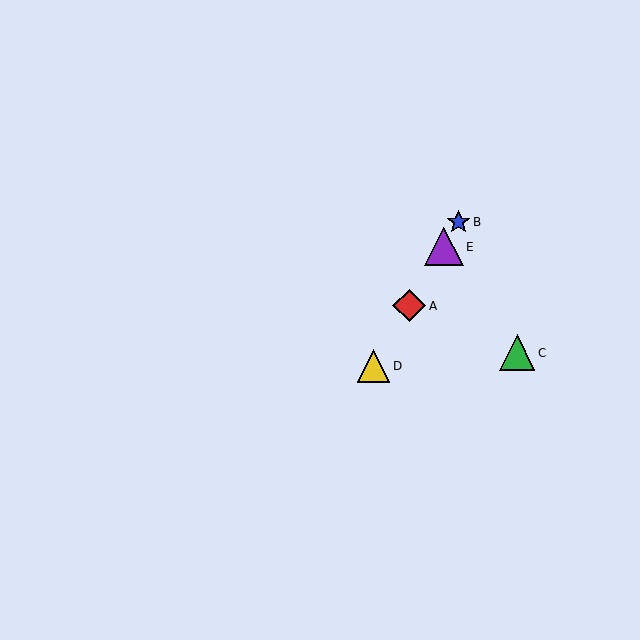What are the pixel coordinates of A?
Object A is at (409, 306).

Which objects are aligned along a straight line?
Objects A, B, D, E are aligned along a straight line.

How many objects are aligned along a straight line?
4 objects (A, B, D, E) are aligned along a straight line.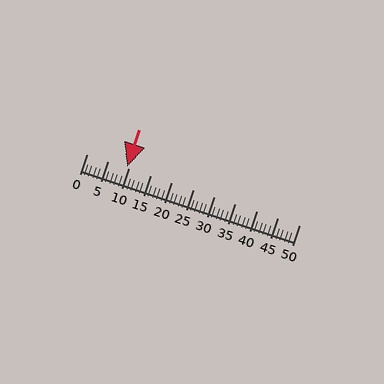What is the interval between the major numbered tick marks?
The major tick marks are spaced 5 units apart.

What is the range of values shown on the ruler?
The ruler shows values from 0 to 50.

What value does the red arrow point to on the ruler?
The red arrow points to approximately 10.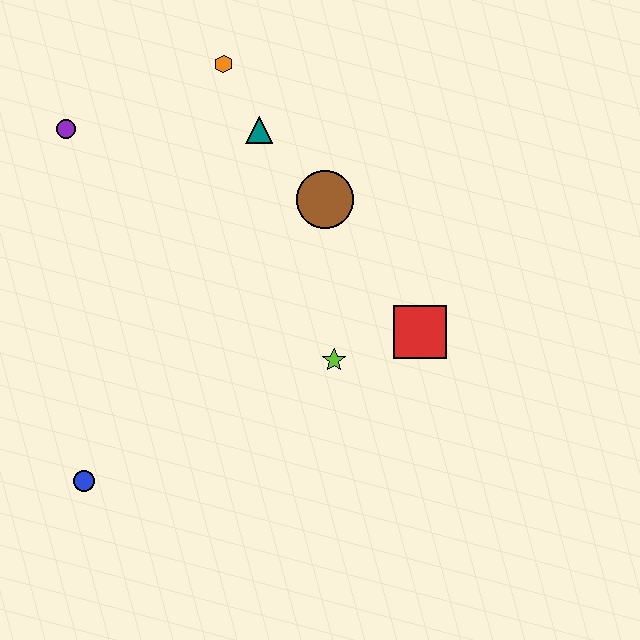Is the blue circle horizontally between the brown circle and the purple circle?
Yes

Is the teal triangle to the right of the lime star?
No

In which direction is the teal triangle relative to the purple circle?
The teal triangle is to the right of the purple circle.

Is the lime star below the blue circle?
No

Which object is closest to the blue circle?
The lime star is closest to the blue circle.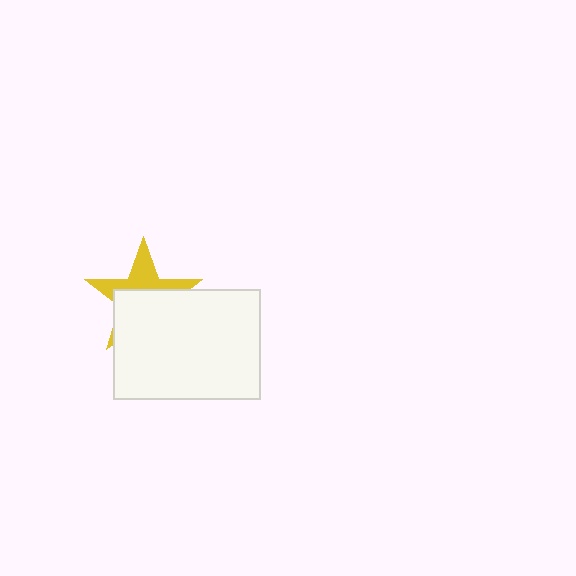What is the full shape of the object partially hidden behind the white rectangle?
The partially hidden object is a yellow star.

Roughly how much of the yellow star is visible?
A small part of it is visible (roughly 41%).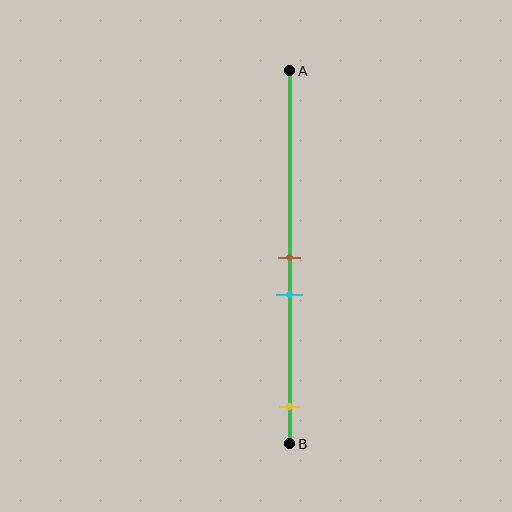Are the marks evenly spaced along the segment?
No, the marks are not evenly spaced.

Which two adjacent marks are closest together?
The brown and cyan marks are the closest adjacent pair.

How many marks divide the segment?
There are 3 marks dividing the segment.